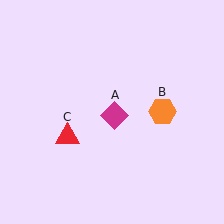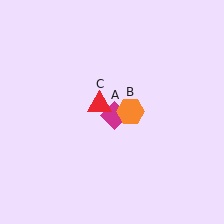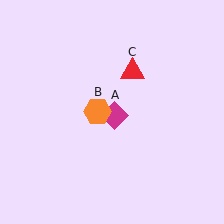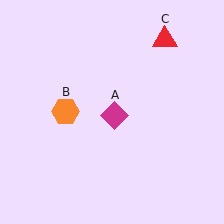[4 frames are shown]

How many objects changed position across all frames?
2 objects changed position: orange hexagon (object B), red triangle (object C).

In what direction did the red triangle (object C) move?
The red triangle (object C) moved up and to the right.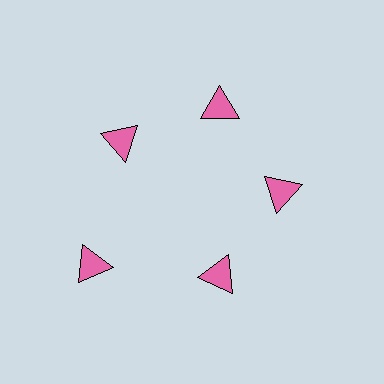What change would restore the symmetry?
The symmetry would be restored by moving it inward, back onto the ring so that all 5 triangles sit at equal angles and equal distance from the center.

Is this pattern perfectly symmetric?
No. The 5 pink triangles are arranged in a ring, but one element near the 8 o'clock position is pushed outward from the center, breaking the 5-fold rotational symmetry.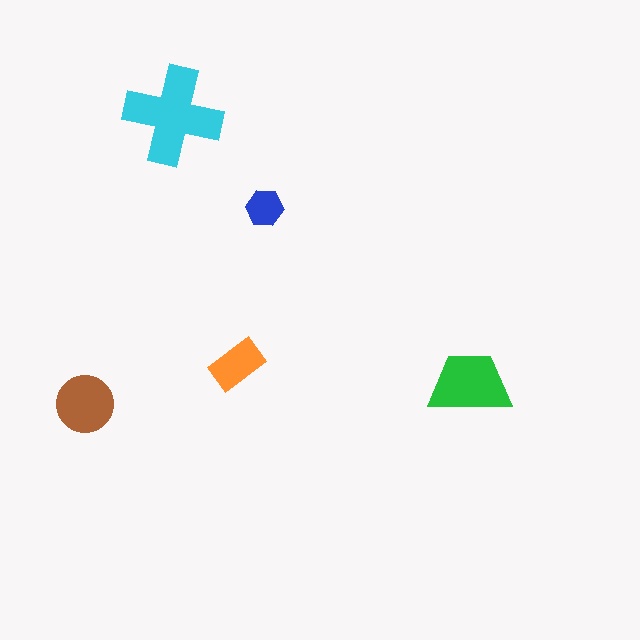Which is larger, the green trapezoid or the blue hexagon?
The green trapezoid.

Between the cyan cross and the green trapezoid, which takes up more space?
The cyan cross.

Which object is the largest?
The cyan cross.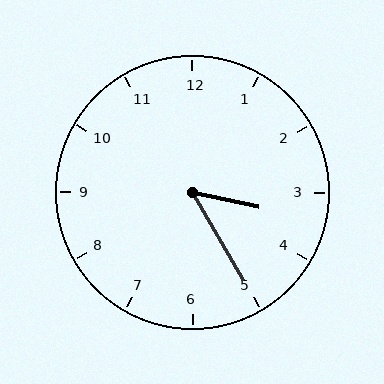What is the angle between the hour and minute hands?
Approximately 48 degrees.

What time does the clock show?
3:25.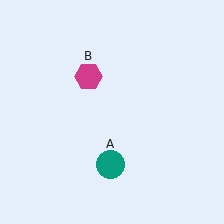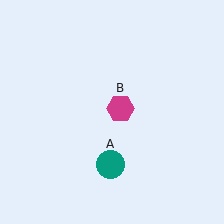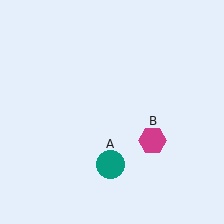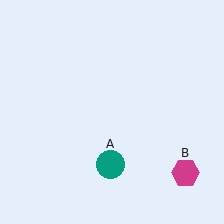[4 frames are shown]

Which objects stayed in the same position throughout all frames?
Teal circle (object A) remained stationary.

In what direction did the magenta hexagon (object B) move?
The magenta hexagon (object B) moved down and to the right.